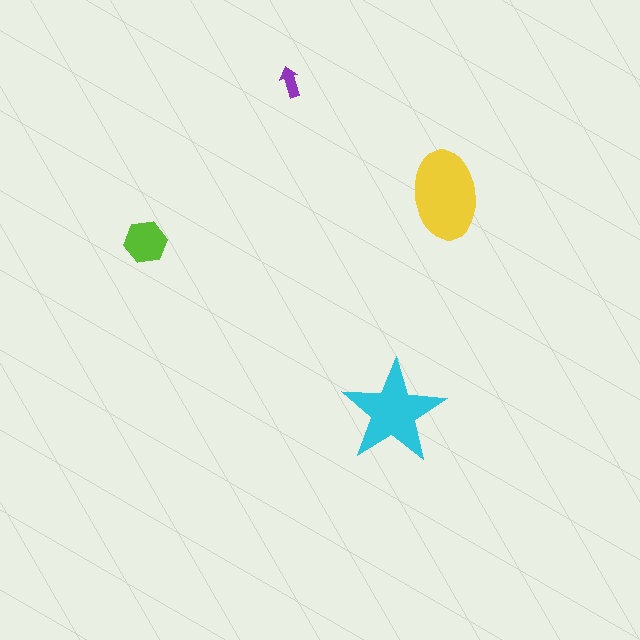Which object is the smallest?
The purple arrow.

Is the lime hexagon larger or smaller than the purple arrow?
Larger.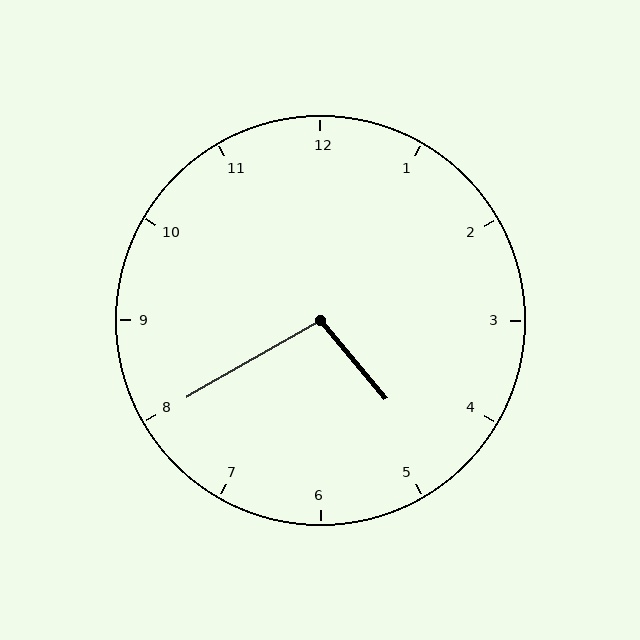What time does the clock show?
4:40.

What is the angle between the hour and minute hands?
Approximately 100 degrees.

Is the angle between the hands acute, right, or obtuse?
It is obtuse.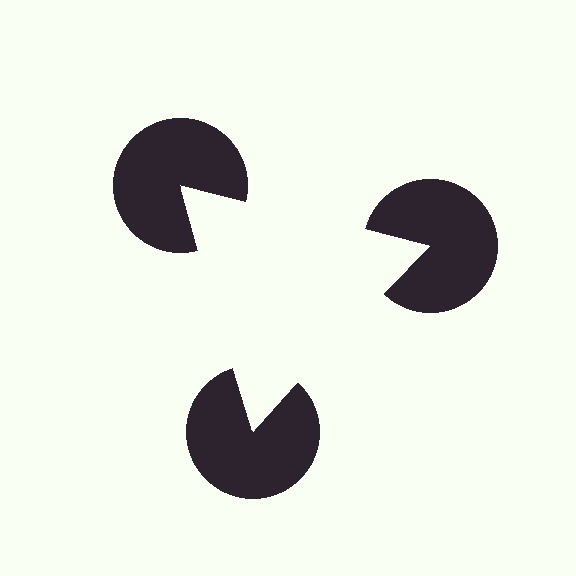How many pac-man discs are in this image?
There are 3 — one at each vertex of the illusory triangle.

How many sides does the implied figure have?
3 sides.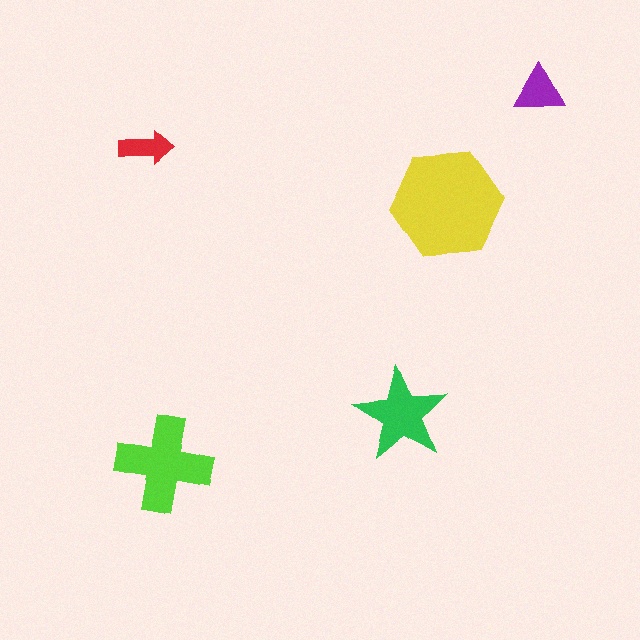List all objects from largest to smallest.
The yellow hexagon, the lime cross, the green star, the purple triangle, the red arrow.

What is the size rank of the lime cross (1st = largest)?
2nd.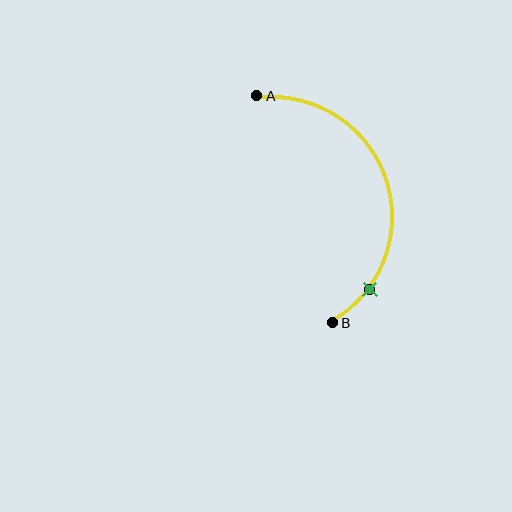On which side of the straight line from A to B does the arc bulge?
The arc bulges to the right of the straight line connecting A and B.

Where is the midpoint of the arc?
The arc midpoint is the point on the curve farthest from the straight line joining A and B. It sits to the right of that line.